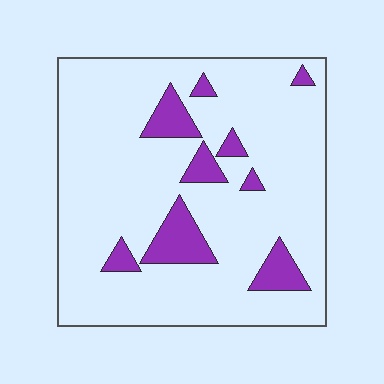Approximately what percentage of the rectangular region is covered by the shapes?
Approximately 15%.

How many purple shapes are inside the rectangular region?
9.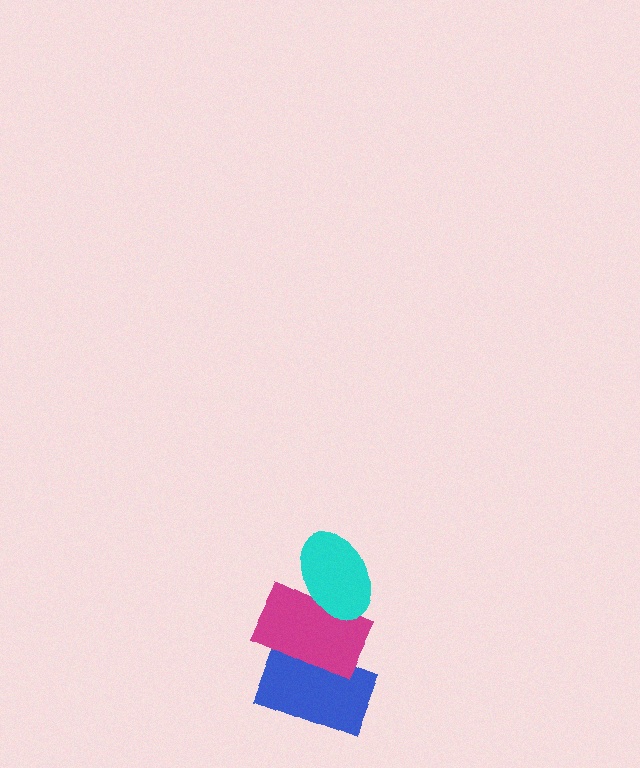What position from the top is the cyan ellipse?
The cyan ellipse is 1st from the top.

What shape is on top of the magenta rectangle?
The cyan ellipse is on top of the magenta rectangle.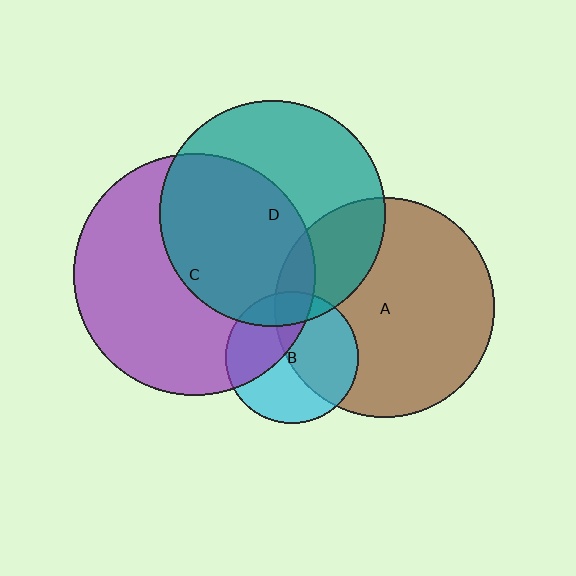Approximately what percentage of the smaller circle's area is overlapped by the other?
Approximately 50%.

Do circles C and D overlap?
Yes.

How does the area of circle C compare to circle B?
Approximately 3.3 times.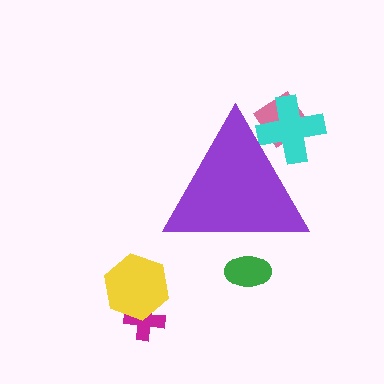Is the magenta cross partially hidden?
No, the magenta cross is fully visible.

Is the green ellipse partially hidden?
Yes, the green ellipse is partially hidden behind the purple triangle.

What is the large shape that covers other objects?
A purple triangle.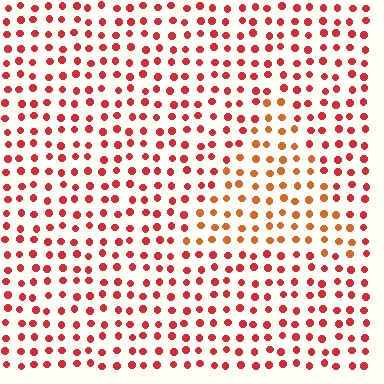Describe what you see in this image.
The image is filled with small red elements in a uniform arrangement. A triangle-shaped region is visible where the elements are tinted to a slightly different hue, forming a subtle color boundary.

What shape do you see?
I see a triangle.